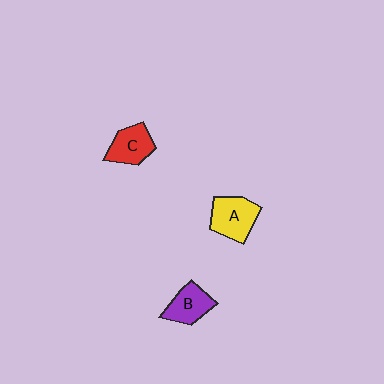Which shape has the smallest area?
Shape B (purple).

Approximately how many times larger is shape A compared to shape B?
Approximately 1.3 times.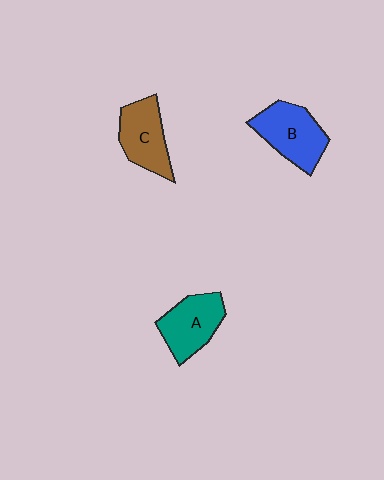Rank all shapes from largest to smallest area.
From largest to smallest: B (blue), A (teal), C (brown).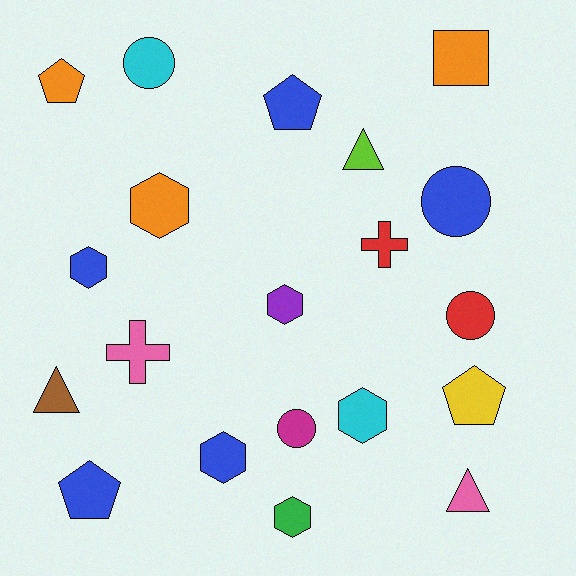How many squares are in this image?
There is 1 square.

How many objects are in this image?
There are 20 objects.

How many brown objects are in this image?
There is 1 brown object.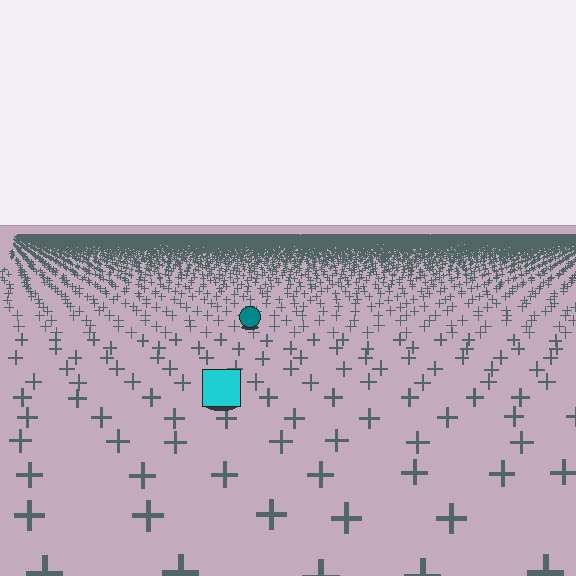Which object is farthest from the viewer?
The teal circle is farthest from the viewer. It appears smaller and the ground texture around it is denser.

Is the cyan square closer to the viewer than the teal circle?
Yes. The cyan square is closer — you can tell from the texture gradient: the ground texture is coarser near it.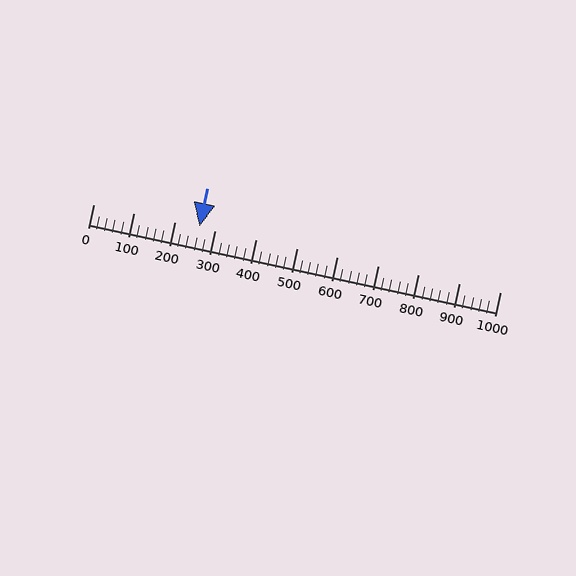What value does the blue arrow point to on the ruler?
The blue arrow points to approximately 260.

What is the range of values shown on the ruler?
The ruler shows values from 0 to 1000.